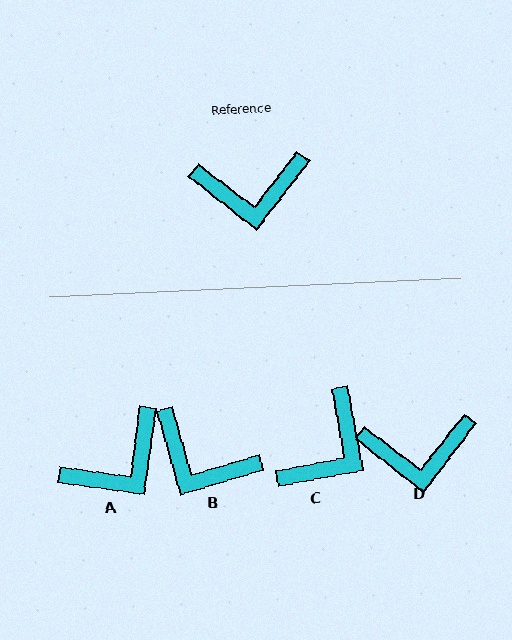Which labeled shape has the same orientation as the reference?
D.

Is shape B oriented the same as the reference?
No, it is off by about 36 degrees.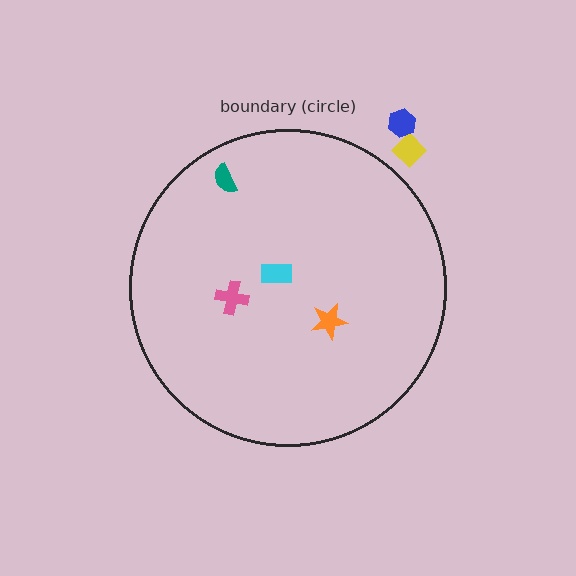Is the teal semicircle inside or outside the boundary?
Inside.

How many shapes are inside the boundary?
4 inside, 2 outside.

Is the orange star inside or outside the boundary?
Inside.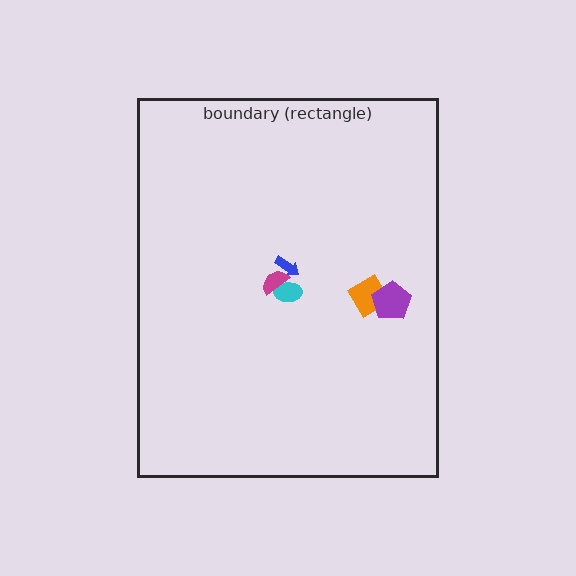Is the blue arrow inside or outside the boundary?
Inside.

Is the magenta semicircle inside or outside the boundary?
Inside.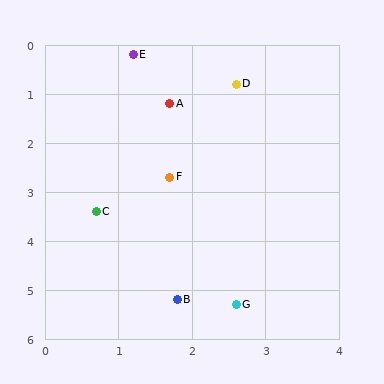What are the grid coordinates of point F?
Point F is at approximately (1.7, 2.7).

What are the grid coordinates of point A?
Point A is at approximately (1.7, 1.2).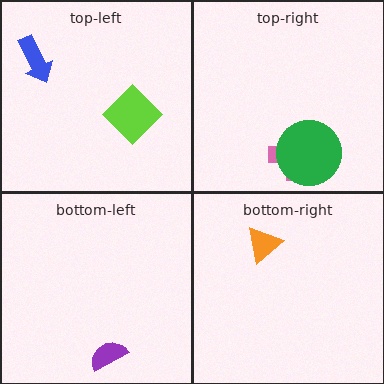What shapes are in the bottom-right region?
The orange triangle.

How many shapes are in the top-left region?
2.